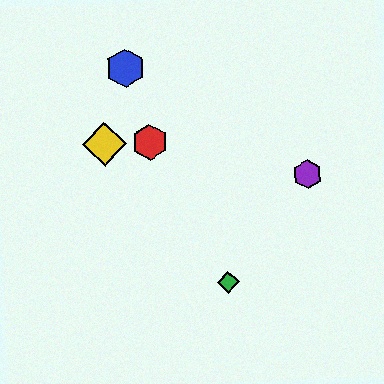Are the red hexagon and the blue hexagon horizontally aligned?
No, the red hexagon is at y≈142 and the blue hexagon is at y≈68.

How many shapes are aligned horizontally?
2 shapes (the red hexagon, the yellow diamond) are aligned horizontally.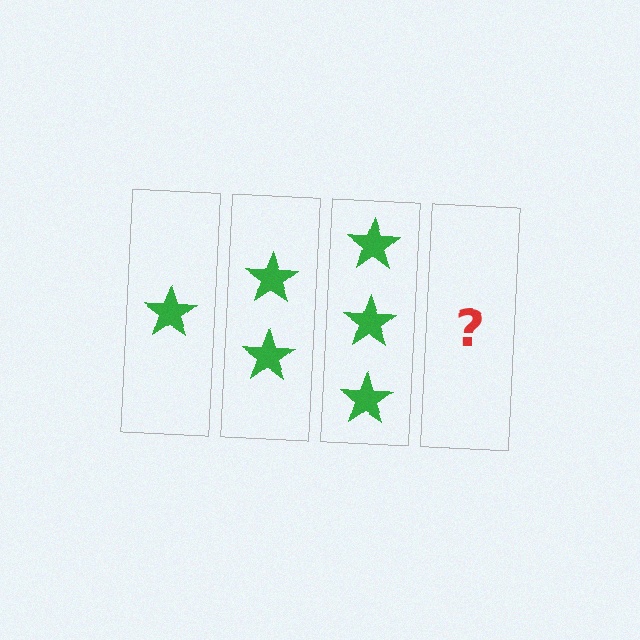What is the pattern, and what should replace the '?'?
The pattern is that each step adds one more star. The '?' should be 4 stars.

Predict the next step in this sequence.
The next step is 4 stars.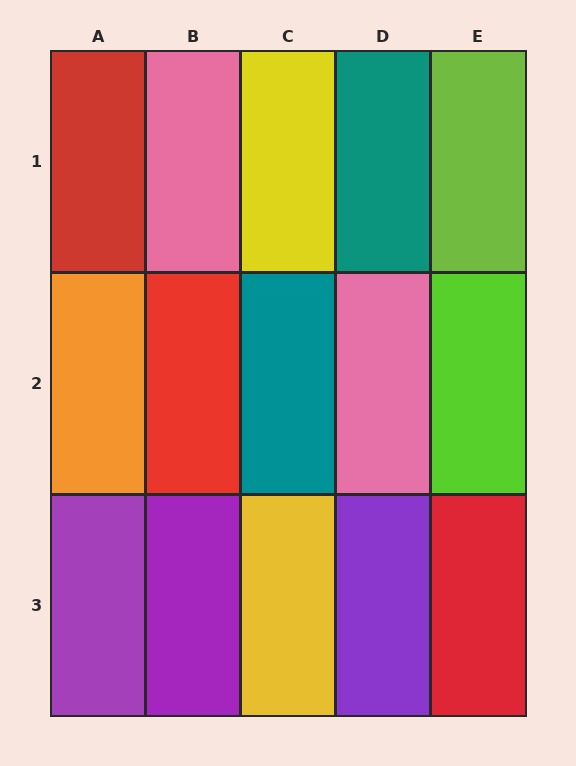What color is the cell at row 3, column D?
Purple.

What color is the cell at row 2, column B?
Red.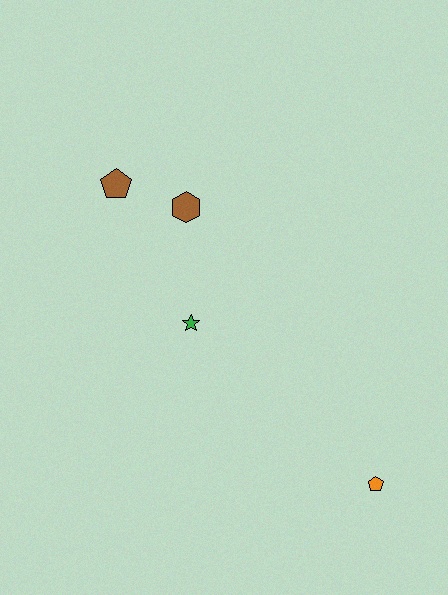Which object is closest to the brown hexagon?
The brown pentagon is closest to the brown hexagon.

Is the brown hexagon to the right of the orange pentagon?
No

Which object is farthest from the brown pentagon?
The orange pentagon is farthest from the brown pentagon.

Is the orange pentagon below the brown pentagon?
Yes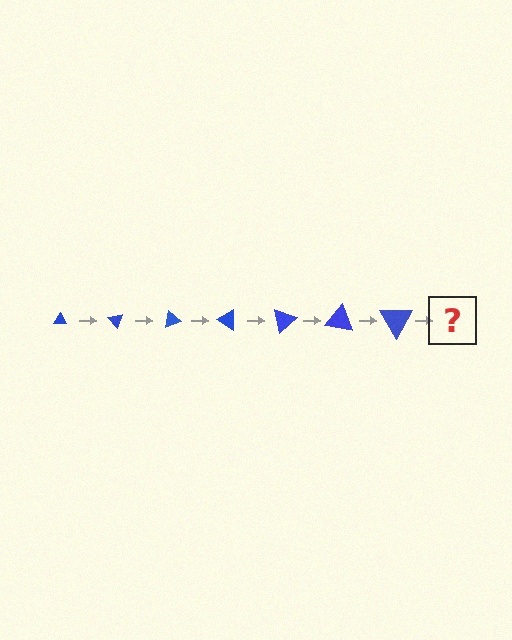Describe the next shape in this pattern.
It should be a triangle, larger than the previous one and rotated 350 degrees from the start.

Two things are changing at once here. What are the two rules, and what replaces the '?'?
The two rules are that the triangle grows larger each step and it rotates 50 degrees each step. The '?' should be a triangle, larger than the previous one and rotated 350 degrees from the start.